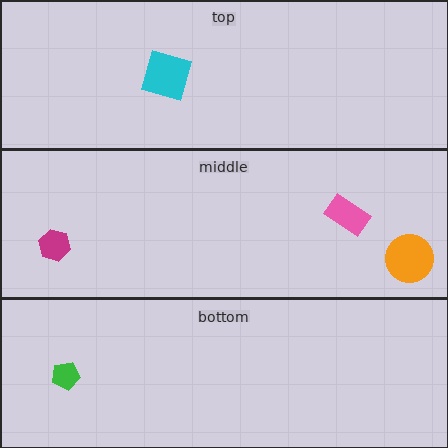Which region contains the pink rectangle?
The middle region.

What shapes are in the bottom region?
The green pentagon.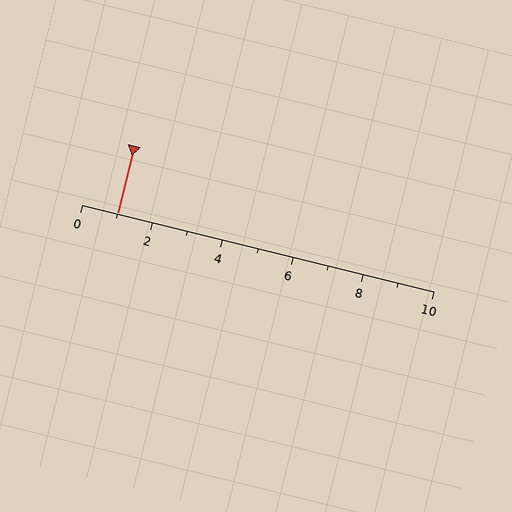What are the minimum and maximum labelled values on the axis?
The axis runs from 0 to 10.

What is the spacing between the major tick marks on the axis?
The major ticks are spaced 2 apart.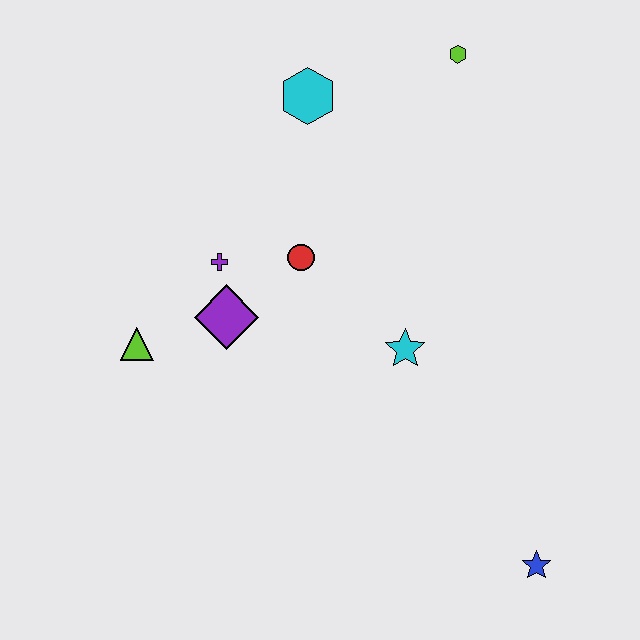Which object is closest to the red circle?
The purple cross is closest to the red circle.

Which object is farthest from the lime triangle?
The blue star is farthest from the lime triangle.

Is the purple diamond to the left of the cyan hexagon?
Yes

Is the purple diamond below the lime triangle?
No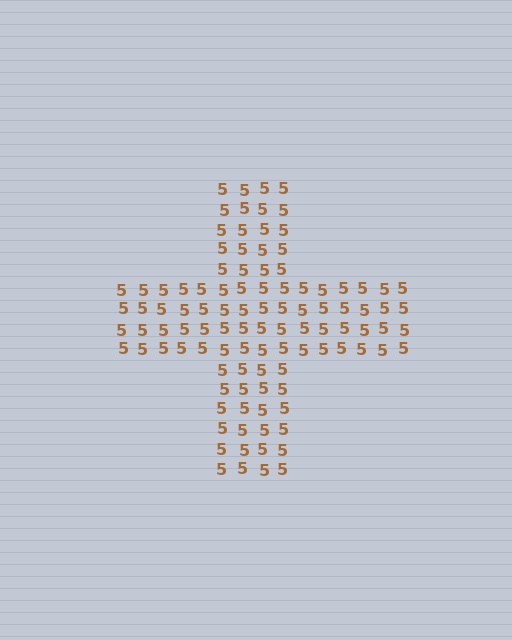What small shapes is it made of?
It is made of small digit 5's.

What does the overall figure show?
The overall figure shows a cross.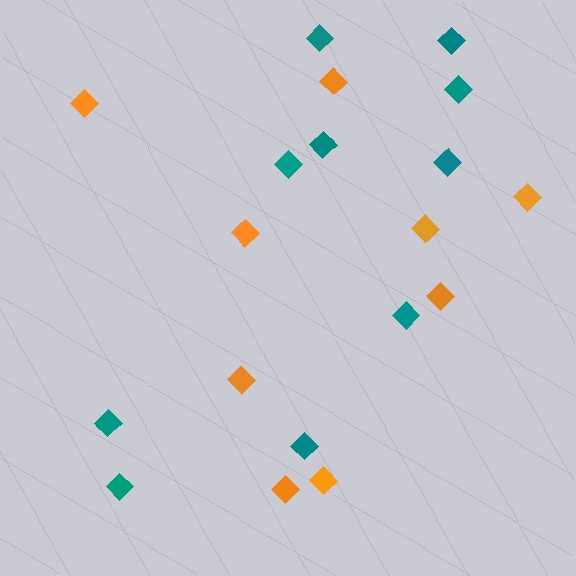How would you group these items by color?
There are 2 groups: one group of teal diamonds (10) and one group of orange diamonds (9).